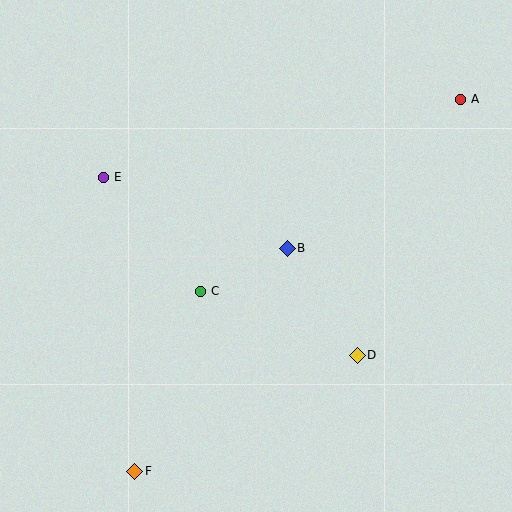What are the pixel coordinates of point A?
Point A is at (461, 99).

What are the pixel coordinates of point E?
Point E is at (104, 177).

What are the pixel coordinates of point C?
Point C is at (201, 291).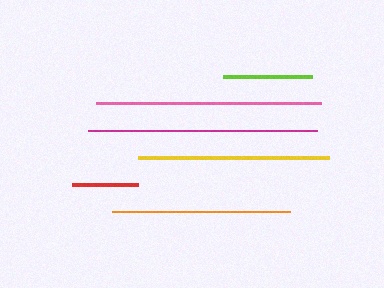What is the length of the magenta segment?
The magenta segment is approximately 229 pixels long.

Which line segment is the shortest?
The red line is the shortest at approximately 66 pixels.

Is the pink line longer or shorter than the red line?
The pink line is longer than the red line.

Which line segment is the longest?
The magenta line is the longest at approximately 229 pixels.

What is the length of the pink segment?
The pink segment is approximately 225 pixels long.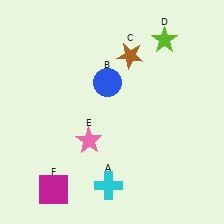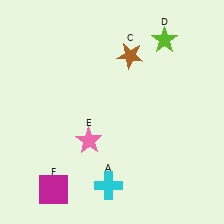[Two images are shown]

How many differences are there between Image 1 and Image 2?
There is 1 difference between the two images.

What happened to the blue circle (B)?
The blue circle (B) was removed in Image 2. It was in the top-left area of Image 1.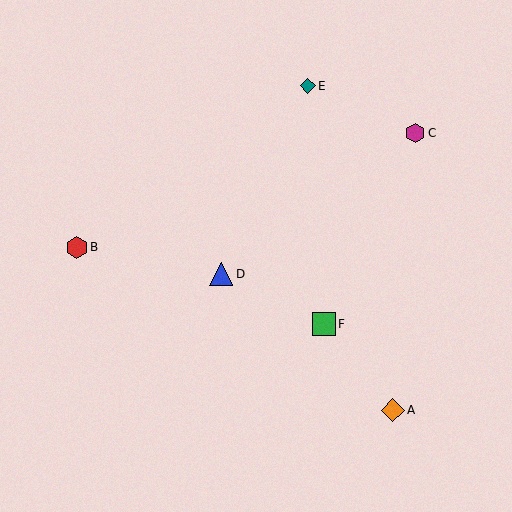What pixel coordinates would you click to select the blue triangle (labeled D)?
Click at (221, 274) to select the blue triangle D.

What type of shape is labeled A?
Shape A is an orange diamond.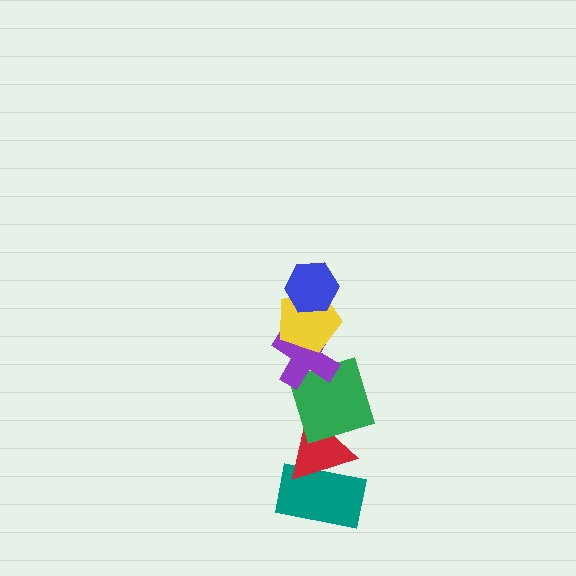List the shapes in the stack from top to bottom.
From top to bottom: the blue hexagon, the yellow pentagon, the purple cross, the green square, the red triangle, the teal rectangle.